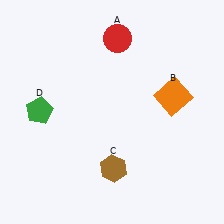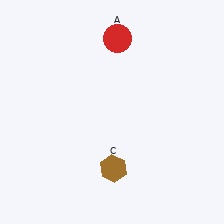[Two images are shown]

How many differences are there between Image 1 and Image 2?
There are 2 differences between the two images.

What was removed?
The green pentagon (D), the orange square (B) were removed in Image 2.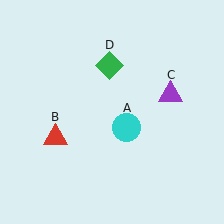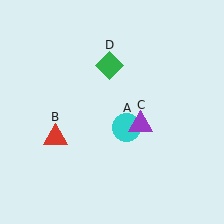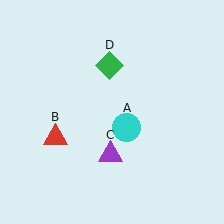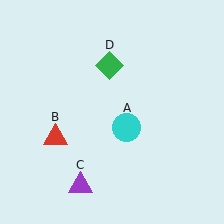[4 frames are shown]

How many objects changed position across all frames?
1 object changed position: purple triangle (object C).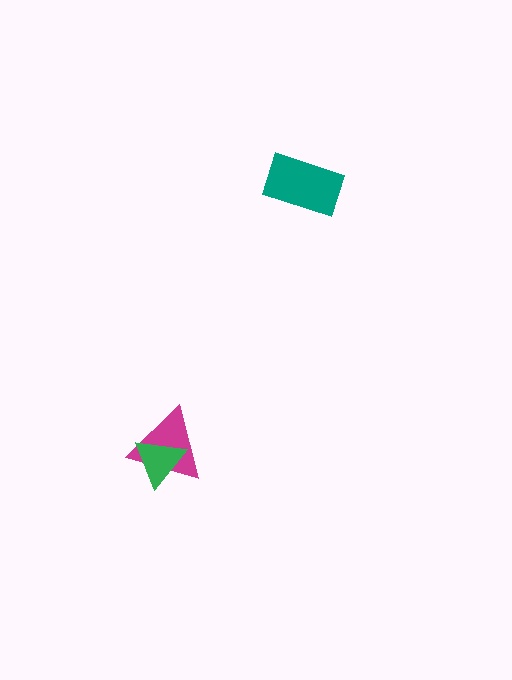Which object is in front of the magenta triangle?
The green triangle is in front of the magenta triangle.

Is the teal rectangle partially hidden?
No, no other shape covers it.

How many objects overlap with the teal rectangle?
0 objects overlap with the teal rectangle.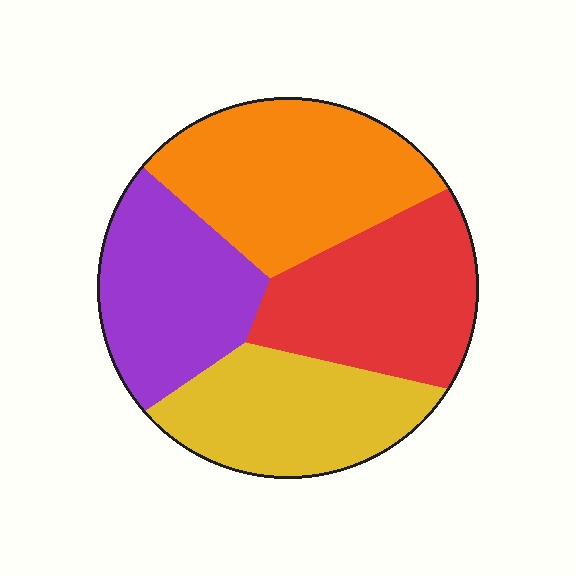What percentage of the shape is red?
Red takes up about one quarter (1/4) of the shape.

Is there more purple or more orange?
Orange.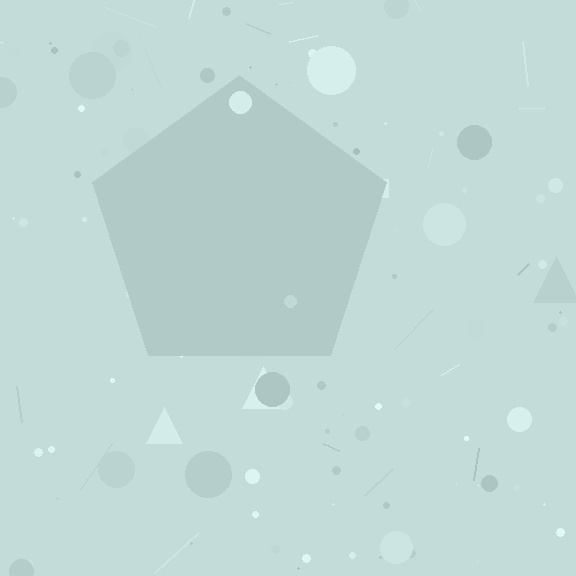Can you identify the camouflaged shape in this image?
The camouflaged shape is a pentagon.